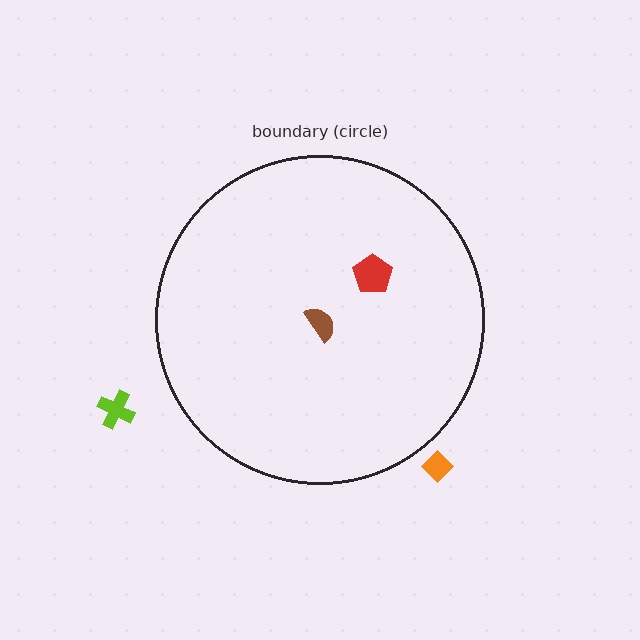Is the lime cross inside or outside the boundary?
Outside.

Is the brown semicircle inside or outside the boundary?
Inside.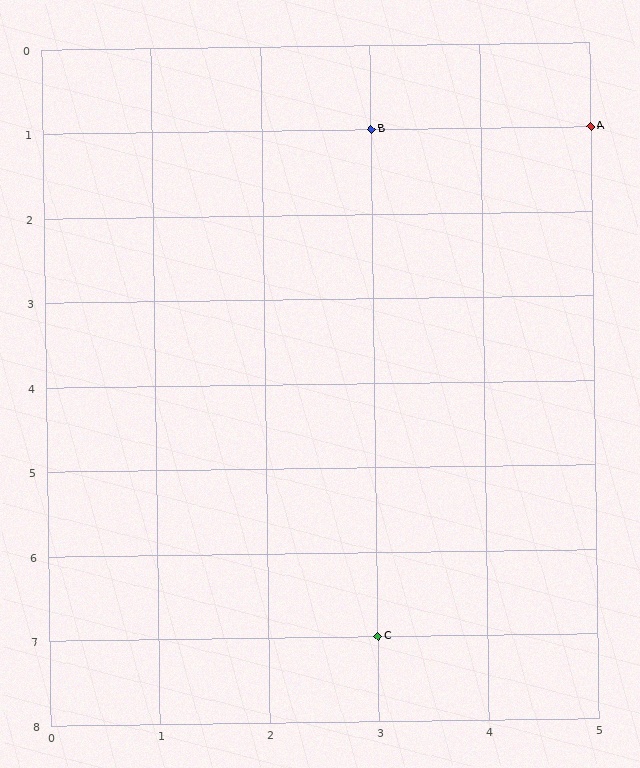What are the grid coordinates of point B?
Point B is at grid coordinates (3, 1).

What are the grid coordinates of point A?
Point A is at grid coordinates (5, 1).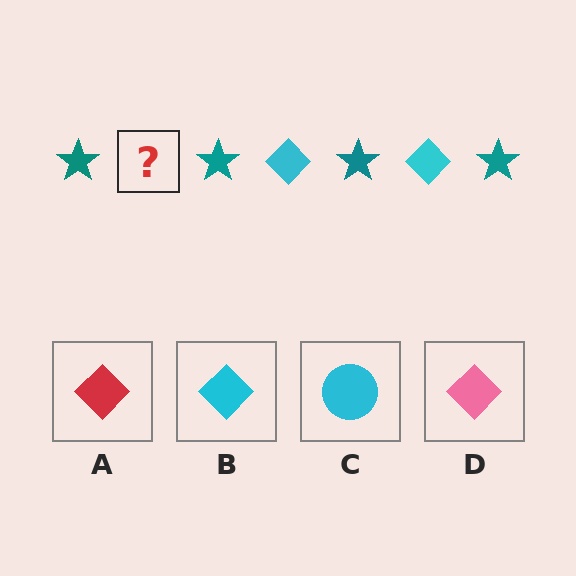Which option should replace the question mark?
Option B.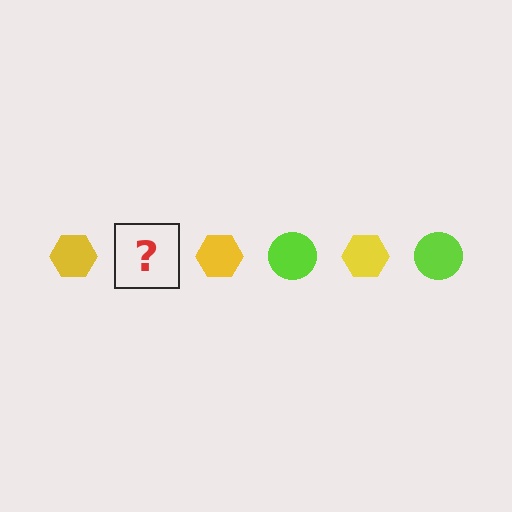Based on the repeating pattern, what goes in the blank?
The blank should be a lime circle.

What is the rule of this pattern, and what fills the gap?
The rule is that the pattern alternates between yellow hexagon and lime circle. The gap should be filled with a lime circle.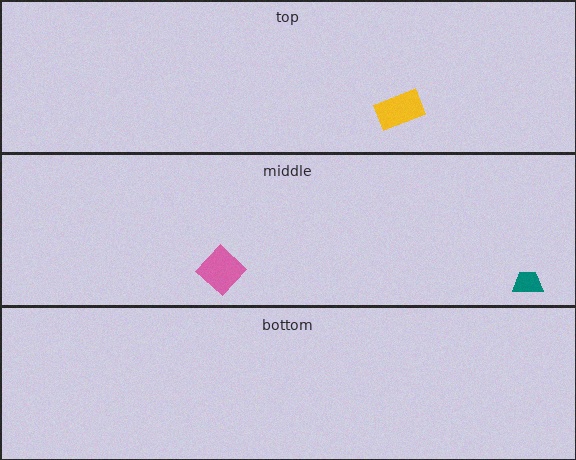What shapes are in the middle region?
The teal trapezoid, the pink diamond.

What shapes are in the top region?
The yellow rectangle.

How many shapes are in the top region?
1.